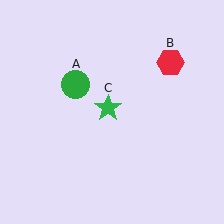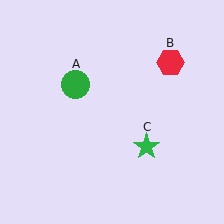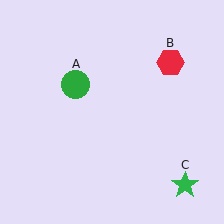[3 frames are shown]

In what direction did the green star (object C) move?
The green star (object C) moved down and to the right.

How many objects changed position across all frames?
1 object changed position: green star (object C).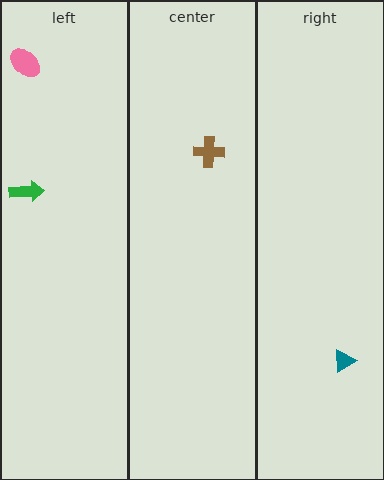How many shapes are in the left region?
2.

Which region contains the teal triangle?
The right region.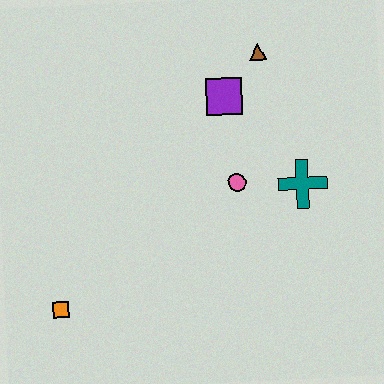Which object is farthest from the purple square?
The orange square is farthest from the purple square.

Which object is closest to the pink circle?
The teal cross is closest to the pink circle.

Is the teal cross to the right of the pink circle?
Yes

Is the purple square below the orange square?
No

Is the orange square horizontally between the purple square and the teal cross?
No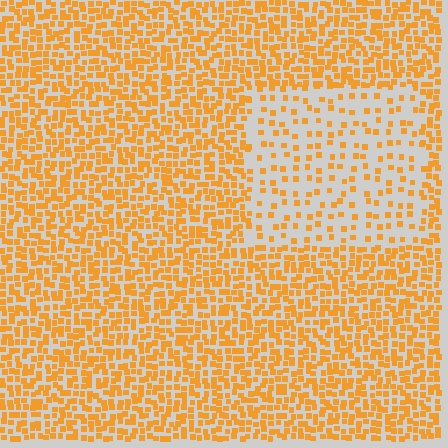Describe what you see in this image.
The image contains small orange elements arranged at two different densities. A rectangle-shaped region is visible where the elements are less densely packed than the surrounding area.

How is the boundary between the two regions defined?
The boundary is defined by a change in element density (approximately 2.6x ratio). All elements are the same color, size, and shape.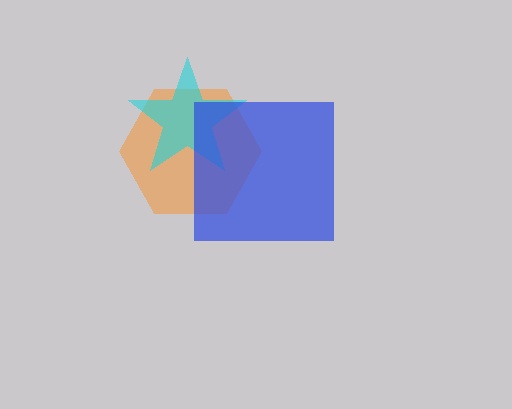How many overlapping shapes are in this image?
There are 3 overlapping shapes in the image.